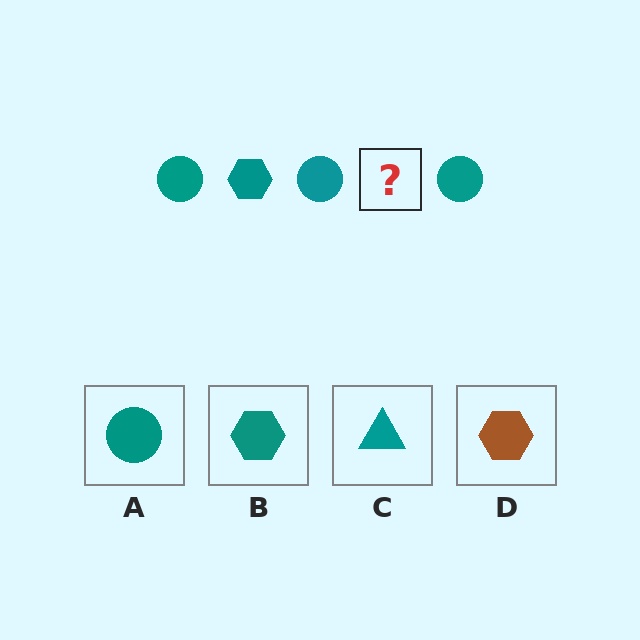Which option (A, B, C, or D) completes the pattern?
B.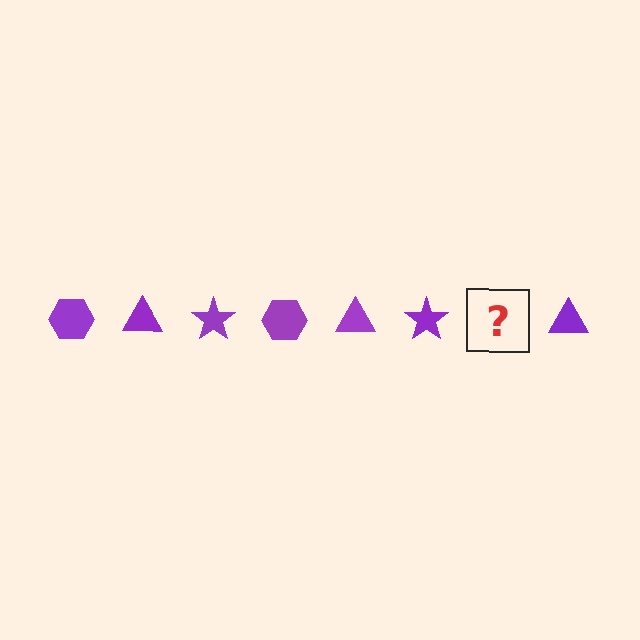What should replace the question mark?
The question mark should be replaced with a purple hexagon.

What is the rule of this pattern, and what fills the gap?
The rule is that the pattern cycles through hexagon, triangle, star shapes in purple. The gap should be filled with a purple hexagon.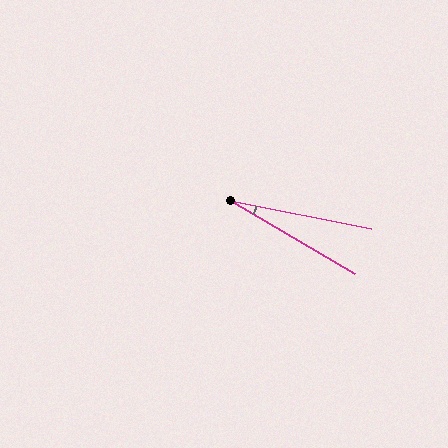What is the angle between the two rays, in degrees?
Approximately 19 degrees.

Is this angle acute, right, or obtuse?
It is acute.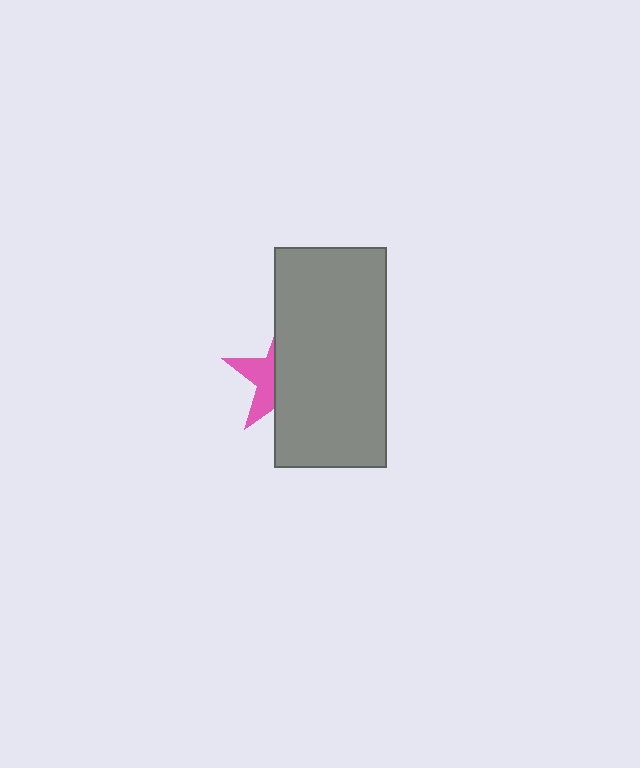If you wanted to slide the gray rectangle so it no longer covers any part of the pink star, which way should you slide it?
Slide it right — that is the most direct way to separate the two shapes.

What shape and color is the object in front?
The object in front is a gray rectangle.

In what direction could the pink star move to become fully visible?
The pink star could move left. That would shift it out from behind the gray rectangle entirely.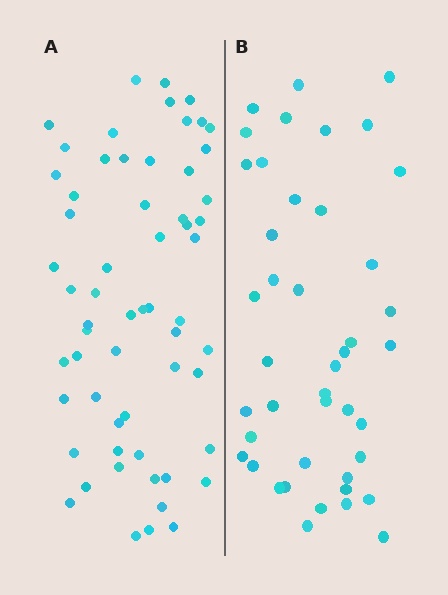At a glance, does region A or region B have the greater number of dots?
Region A (the left region) has more dots.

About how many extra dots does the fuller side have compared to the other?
Region A has approximately 15 more dots than region B.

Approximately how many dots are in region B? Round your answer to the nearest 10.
About 40 dots. (The exact count is 43, which rounds to 40.)